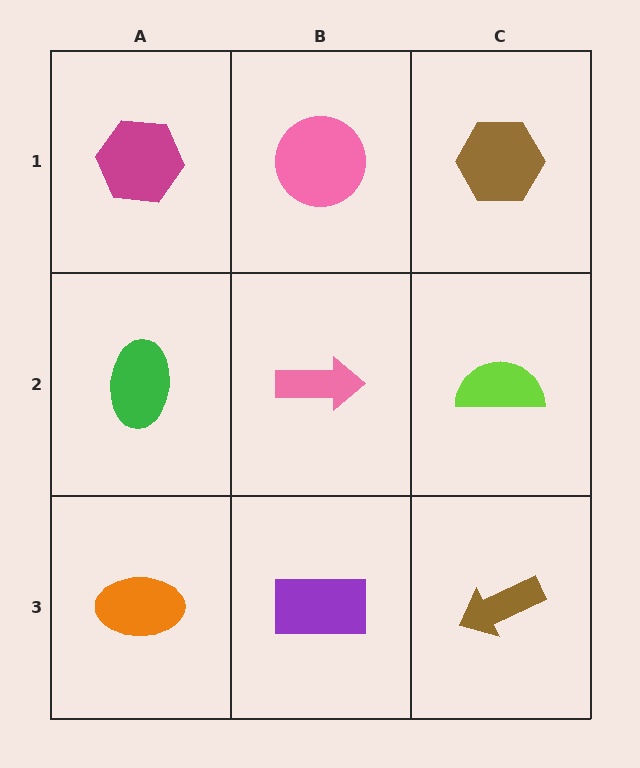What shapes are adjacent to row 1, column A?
A green ellipse (row 2, column A), a pink circle (row 1, column B).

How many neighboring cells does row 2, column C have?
3.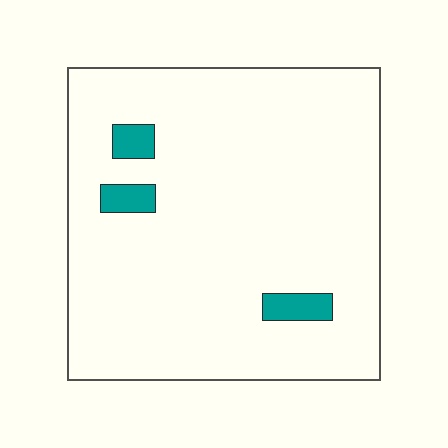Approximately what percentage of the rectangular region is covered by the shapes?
Approximately 5%.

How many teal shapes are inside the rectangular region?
3.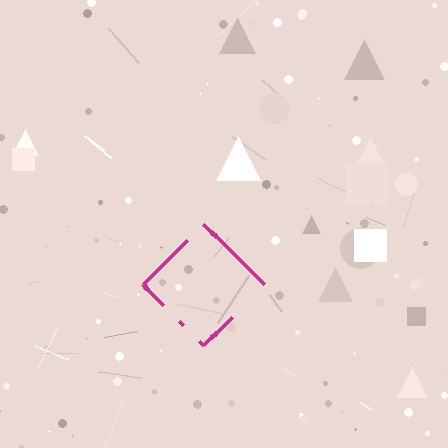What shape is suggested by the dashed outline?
The dashed outline suggests a diamond.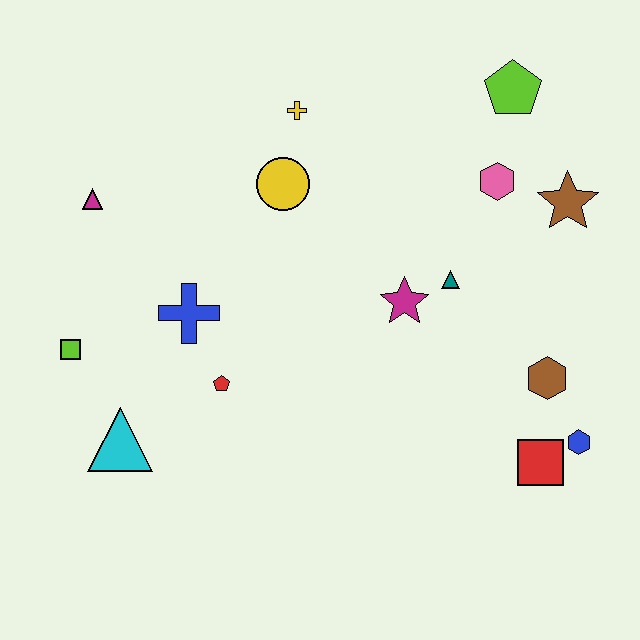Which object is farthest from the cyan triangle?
The lime pentagon is farthest from the cyan triangle.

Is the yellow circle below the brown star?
No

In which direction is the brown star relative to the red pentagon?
The brown star is to the right of the red pentagon.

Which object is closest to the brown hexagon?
The blue hexagon is closest to the brown hexagon.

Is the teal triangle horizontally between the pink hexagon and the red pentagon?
Yes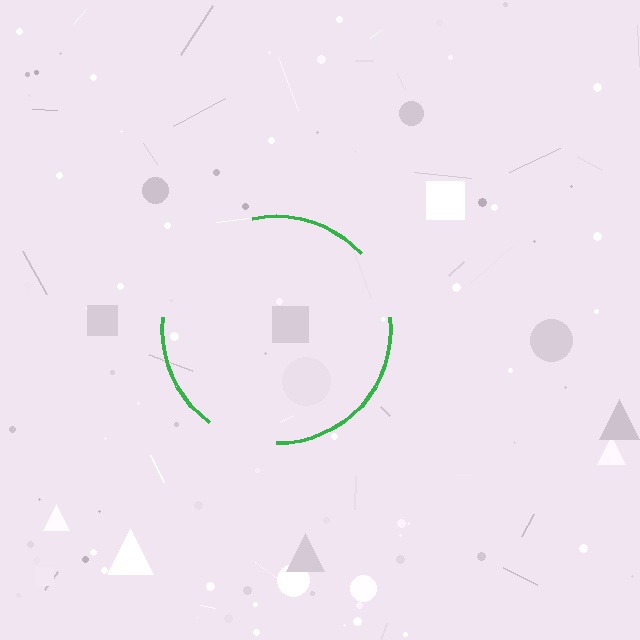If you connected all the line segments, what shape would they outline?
They would outline a circle.